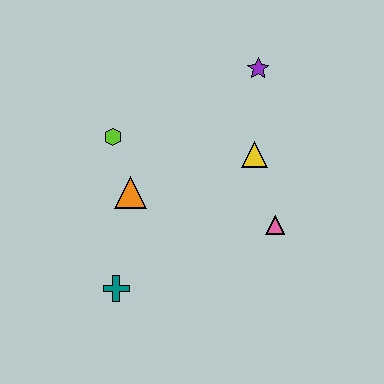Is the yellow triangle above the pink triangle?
Yes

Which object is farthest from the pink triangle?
The lime hexagon is farthest from the pink triangle.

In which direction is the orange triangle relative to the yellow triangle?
The orange triangle is to the left of the yellow triangle.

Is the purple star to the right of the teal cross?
Yes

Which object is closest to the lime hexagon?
The orange triangle is closest to the lime hexagon.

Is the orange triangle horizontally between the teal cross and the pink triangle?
Yes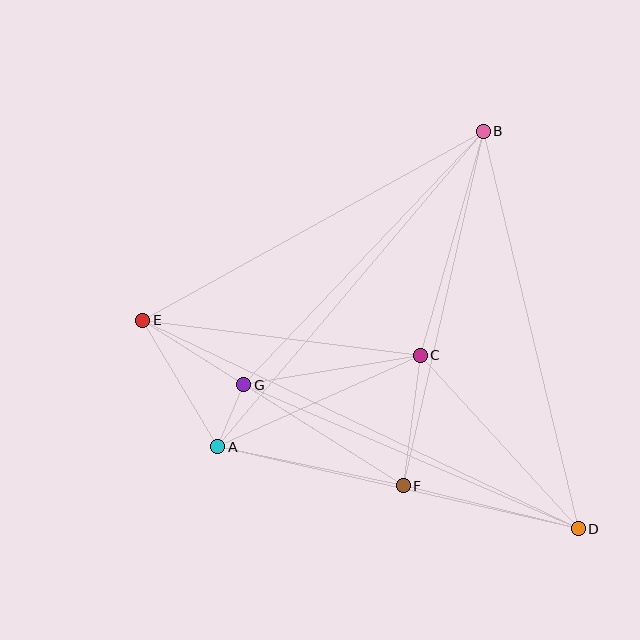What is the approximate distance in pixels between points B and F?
The distance between B and F is approximately 363 pixels.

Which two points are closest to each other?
Points A and G are closest to each other.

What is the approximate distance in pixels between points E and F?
The distance between E and F is approximately 308 pixels.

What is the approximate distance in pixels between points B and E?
The distance between B and E is approximately 390 pixels.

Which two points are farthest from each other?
Points D and E are farthest from each other.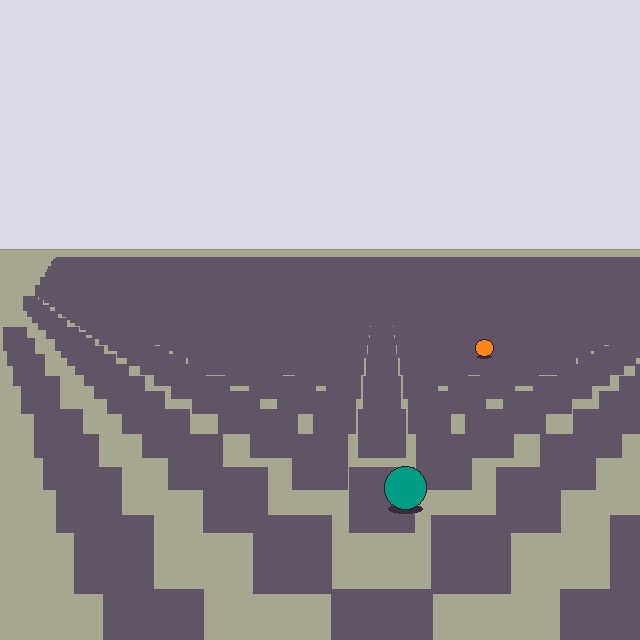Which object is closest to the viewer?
The teal circle is closest. The texture marks near it are larger and more spread out.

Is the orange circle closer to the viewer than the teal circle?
No. The teal circle is closer — you can tell from the texture gradient: the ground texture is coarser near it.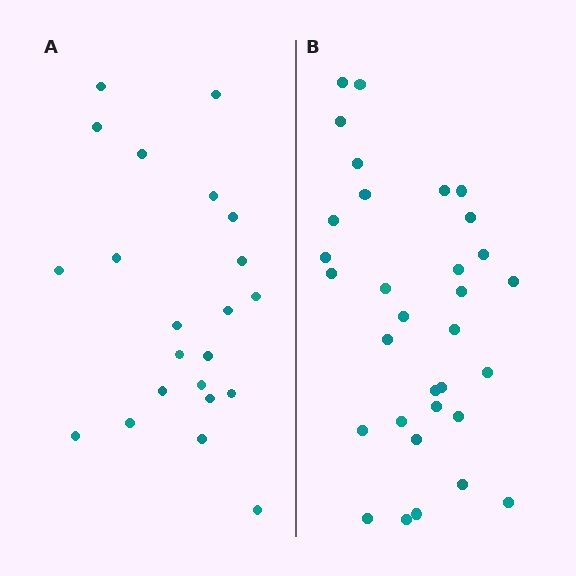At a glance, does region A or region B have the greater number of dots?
Region B (the right region) has more dots.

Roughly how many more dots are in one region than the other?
Region B has roughly 10 or so more dots than region A.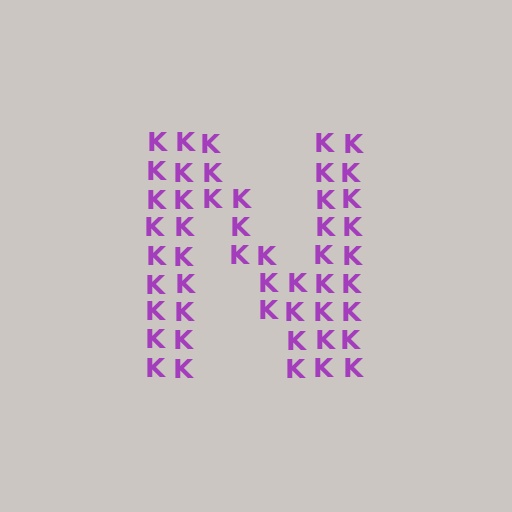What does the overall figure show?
The overall figure shows the letter N.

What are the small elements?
The small elements are letter K's.